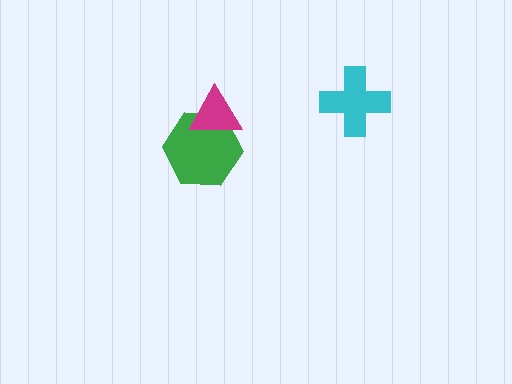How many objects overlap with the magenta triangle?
1 object overlaps with the magenta triangle.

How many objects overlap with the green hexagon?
1 object overlaps with the green hexagon.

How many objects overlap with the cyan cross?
0 objects overlap with the cyan cross.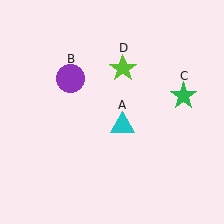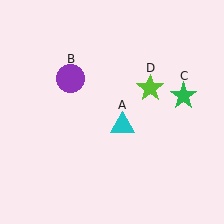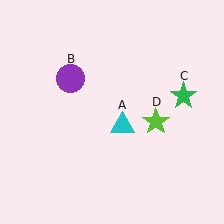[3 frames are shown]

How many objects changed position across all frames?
1 object changed position: lime star (object D).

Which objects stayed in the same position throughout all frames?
Cyan triangle (object A) and purple circle (object B) and green star (object C) remained stationary.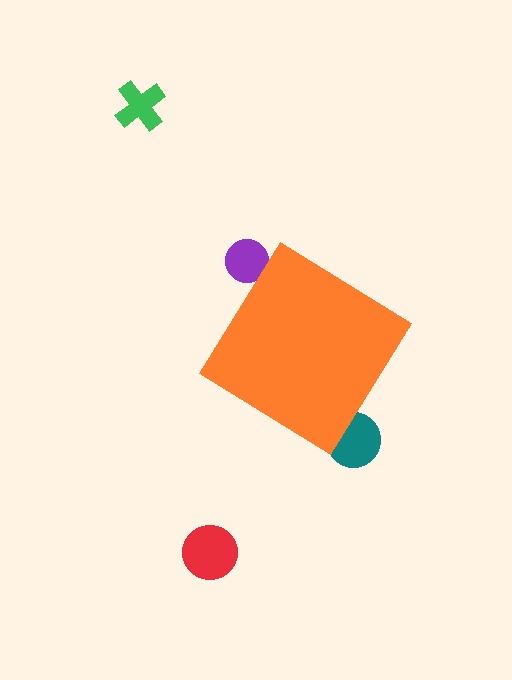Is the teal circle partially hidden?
Yes, the teal circle is partially hidden behind the orange diamond.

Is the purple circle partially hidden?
Yes, the purple circle is partially hidden behind the orange diamond.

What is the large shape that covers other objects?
An orange diamond.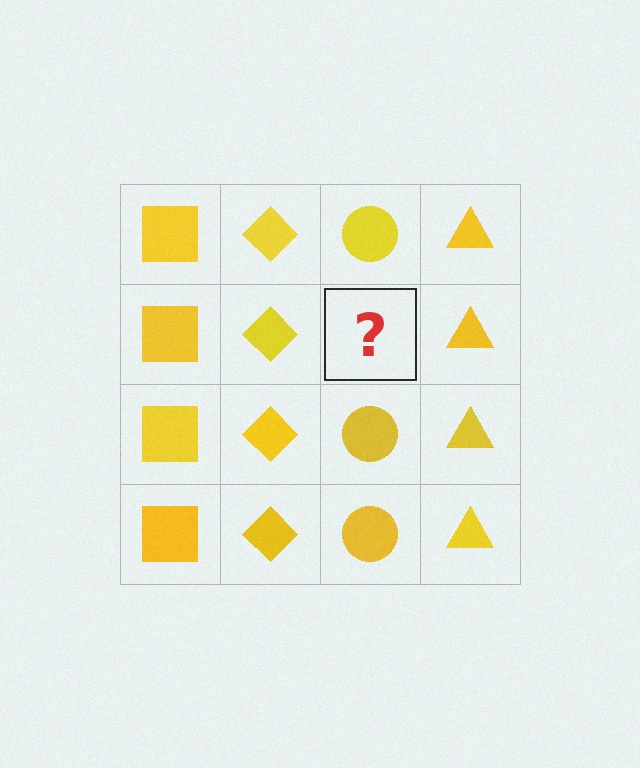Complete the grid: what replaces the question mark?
The question mark should be replaced with a yellow circle.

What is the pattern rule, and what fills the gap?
The rule is that each column has a consistent shape. The gap should be filled with a yellow circle.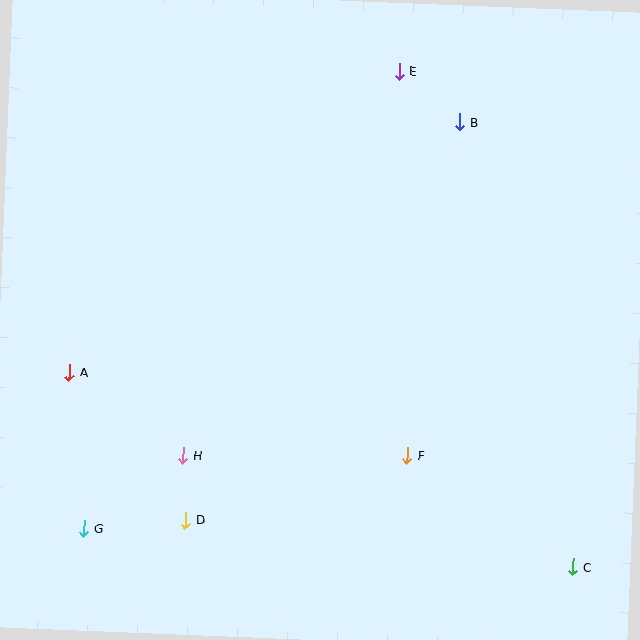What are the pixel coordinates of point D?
Point D is at (185, 520).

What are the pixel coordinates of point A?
Point A is at (70, 372).